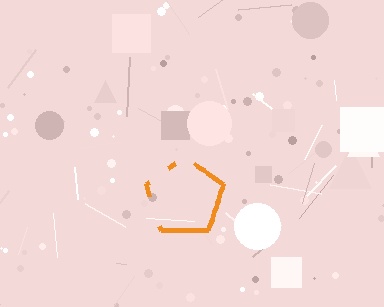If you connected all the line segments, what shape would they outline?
They would outline a pentagon.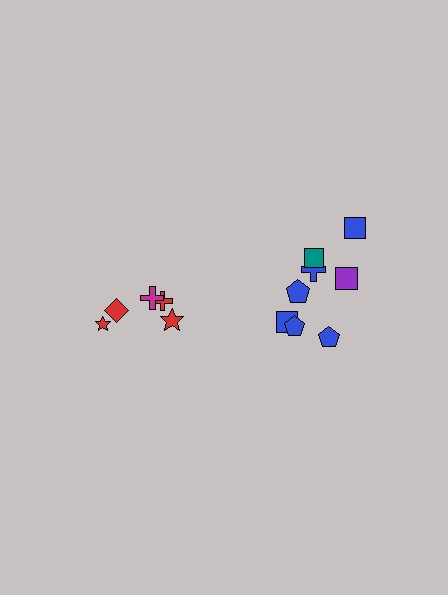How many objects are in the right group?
There are 8 objects.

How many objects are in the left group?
There are 5 objects.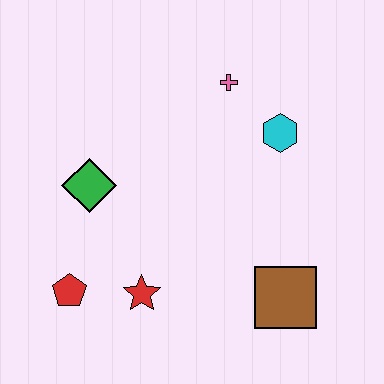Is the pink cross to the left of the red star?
No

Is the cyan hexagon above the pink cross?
No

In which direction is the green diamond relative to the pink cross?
The green diamond is to the left of the pink cross.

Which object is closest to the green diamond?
The red pentagon is closest to the green diamond.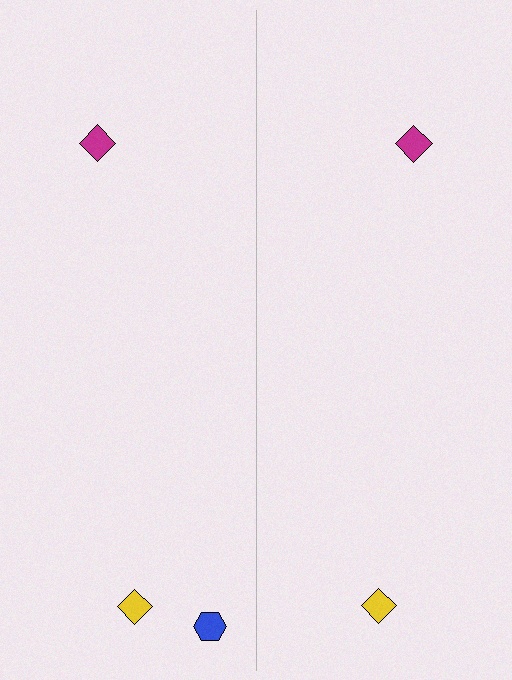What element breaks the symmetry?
A blue hexagon is missing from the right side.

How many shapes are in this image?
There are 5 shapes in this image.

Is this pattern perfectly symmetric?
No, the pattern is not perfectly symmetric. A blue hexagon is missing from the right side.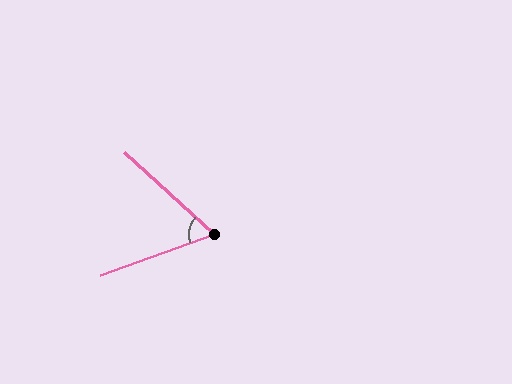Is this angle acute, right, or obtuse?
It is acute.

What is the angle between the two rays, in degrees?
Approximately 62 degrees.